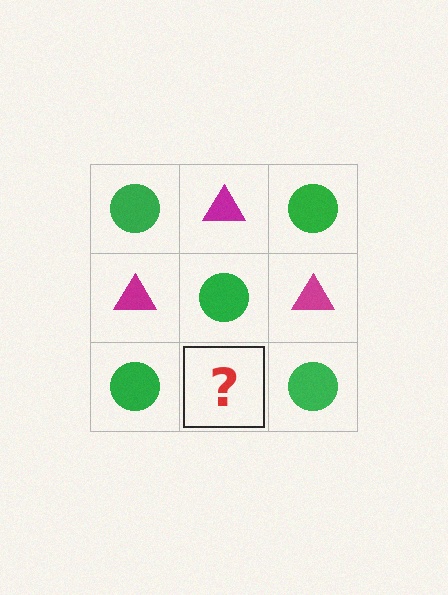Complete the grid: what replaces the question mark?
The question mark should be replaced with a magenta triangle.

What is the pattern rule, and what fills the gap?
The rule is that it alternates green circle and magenta triangle in a checkerboard pattern. The gap should be filled with a magenta triangle.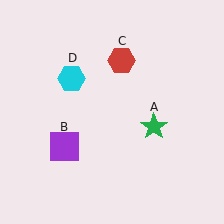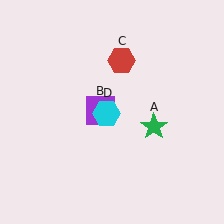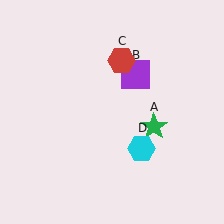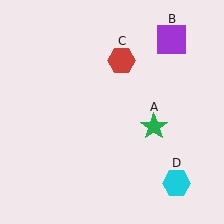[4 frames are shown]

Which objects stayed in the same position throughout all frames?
Green star (object A) and red hexagon (object C) remained stationary.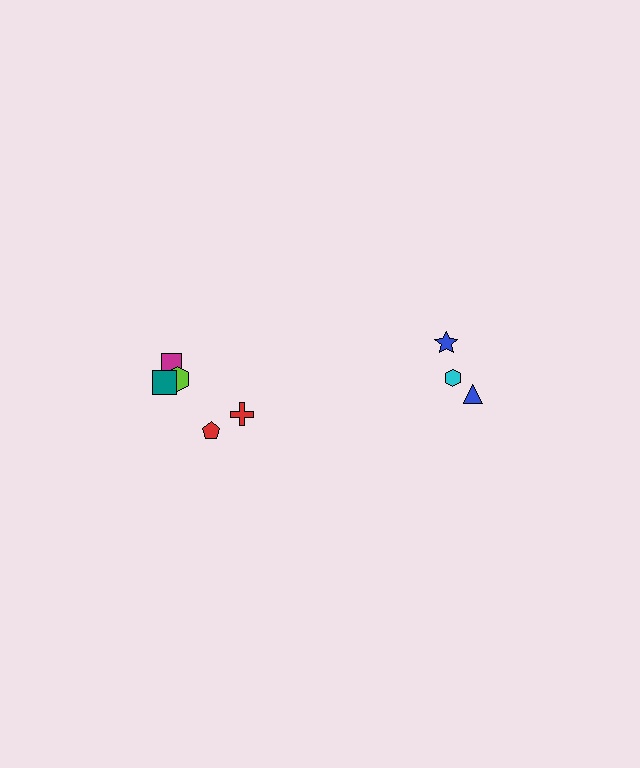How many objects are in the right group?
There are 3 objects.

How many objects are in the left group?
There are 5 objects.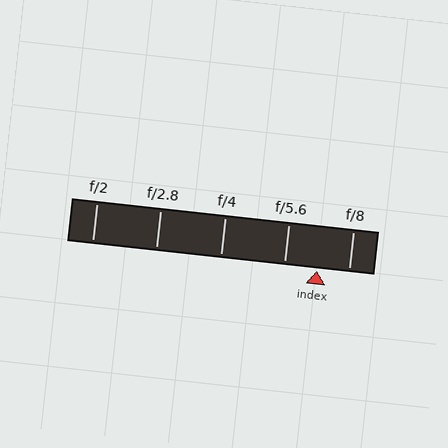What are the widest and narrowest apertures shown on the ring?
The widest aperture shown is f/2 and the narrowest is f/8.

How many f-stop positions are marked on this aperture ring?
There are 5 f-stop positions marked.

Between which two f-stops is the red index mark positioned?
The index mark is between f/5.6 and f/8.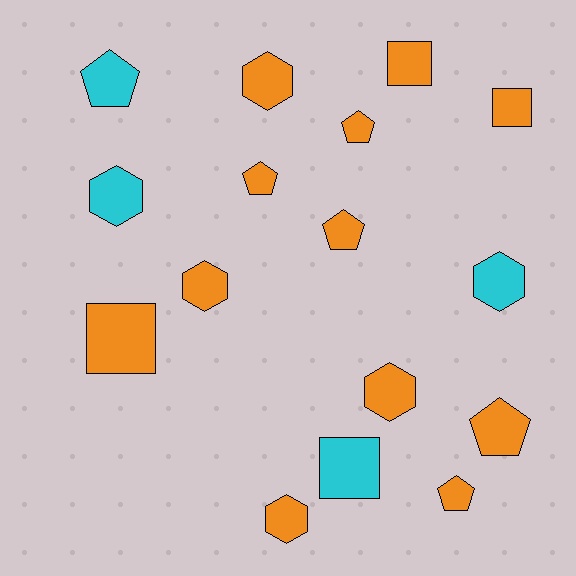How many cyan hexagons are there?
There are 2 cyan hexagons.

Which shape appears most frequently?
Pentagon, with 6 objects.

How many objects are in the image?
There are 16 objects.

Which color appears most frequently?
Orange, with 12 objects.